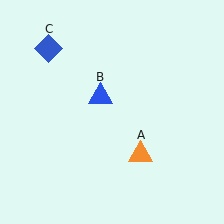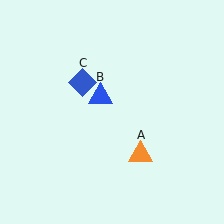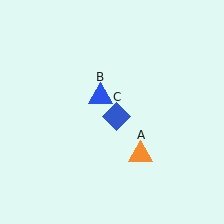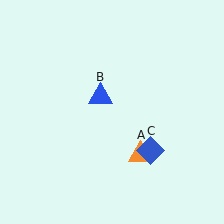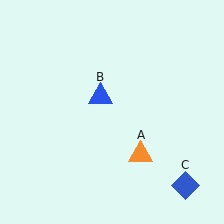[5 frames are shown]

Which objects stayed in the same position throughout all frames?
Orange triangle (object A) and blue triangle (object B) remained stationary.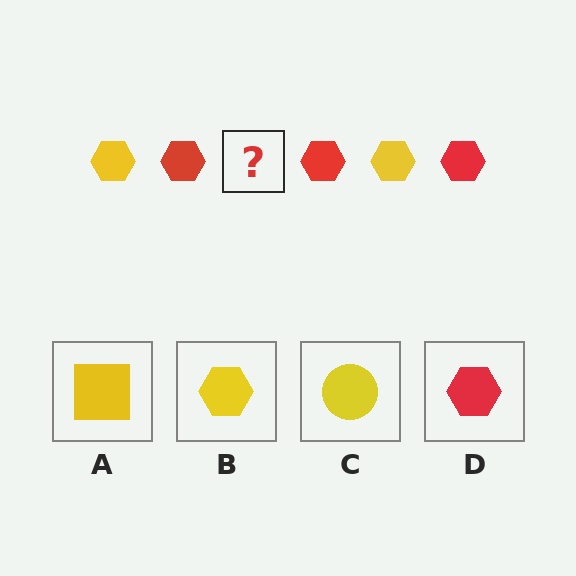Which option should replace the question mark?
Option B.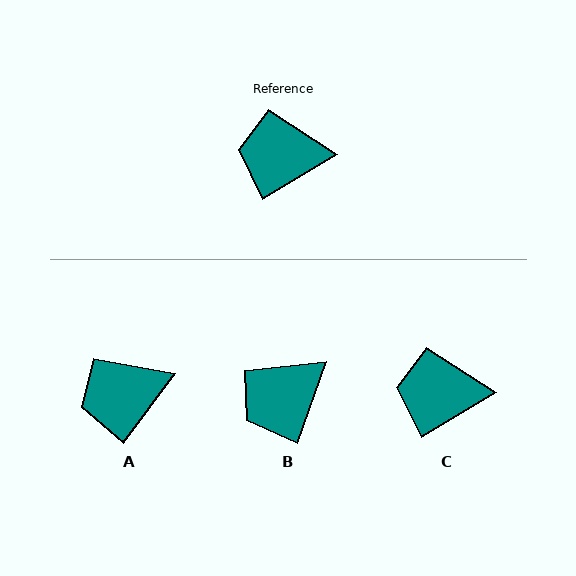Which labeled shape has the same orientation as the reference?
C.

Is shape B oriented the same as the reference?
No, it is off by about 39 degrees.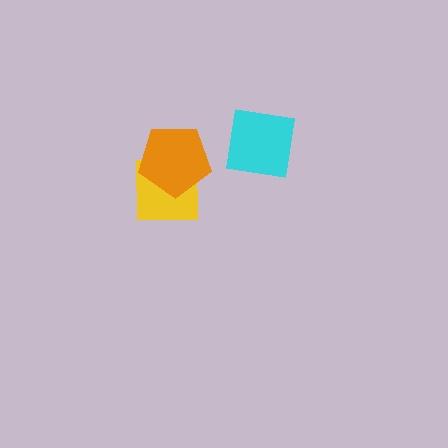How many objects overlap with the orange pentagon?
1 object overlaps with the orange pentagon.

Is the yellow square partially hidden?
Yes, it is partially covered by another shape.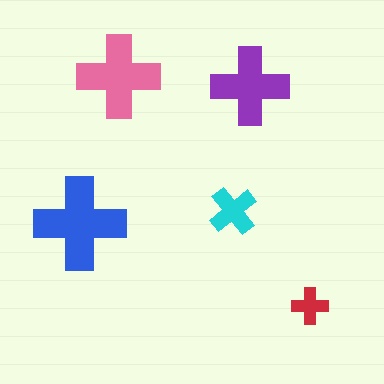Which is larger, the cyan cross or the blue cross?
The blue one.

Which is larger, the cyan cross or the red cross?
The cyan one.